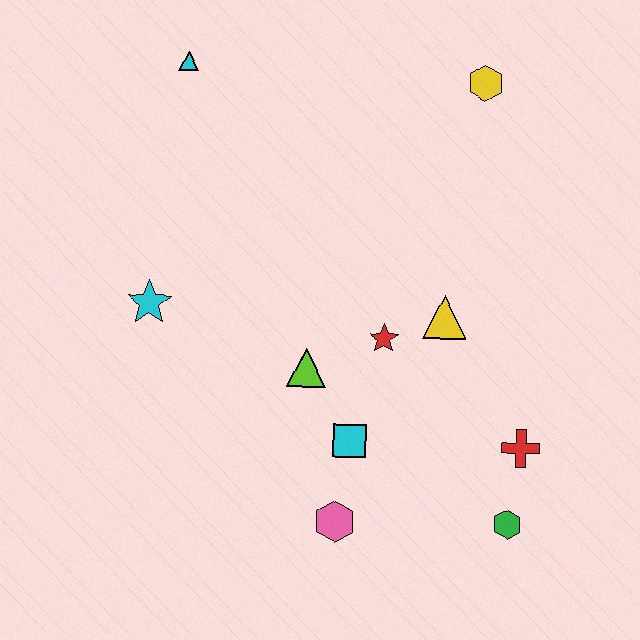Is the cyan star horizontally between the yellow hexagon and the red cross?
No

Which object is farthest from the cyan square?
The cyan triangle is farthest from the cyan square.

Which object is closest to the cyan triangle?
The cyan star is closest to the cyan triangle.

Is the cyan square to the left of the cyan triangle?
No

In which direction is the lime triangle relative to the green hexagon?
The lime triangle is to the left of the green hexagon.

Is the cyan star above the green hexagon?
Yes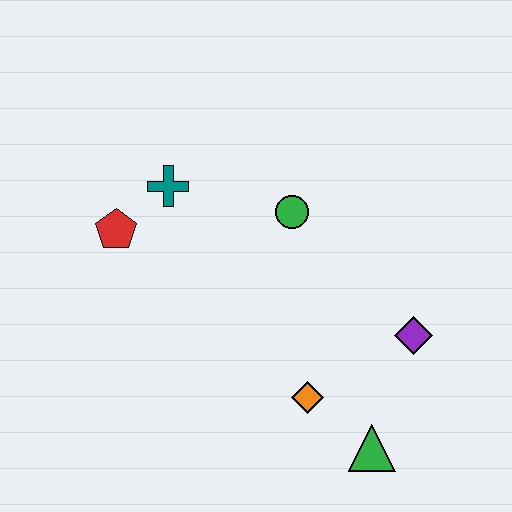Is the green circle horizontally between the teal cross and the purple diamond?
Yes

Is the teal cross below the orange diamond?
No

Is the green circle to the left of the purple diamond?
Yes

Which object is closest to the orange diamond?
The green triangle is closest to the orange diamond.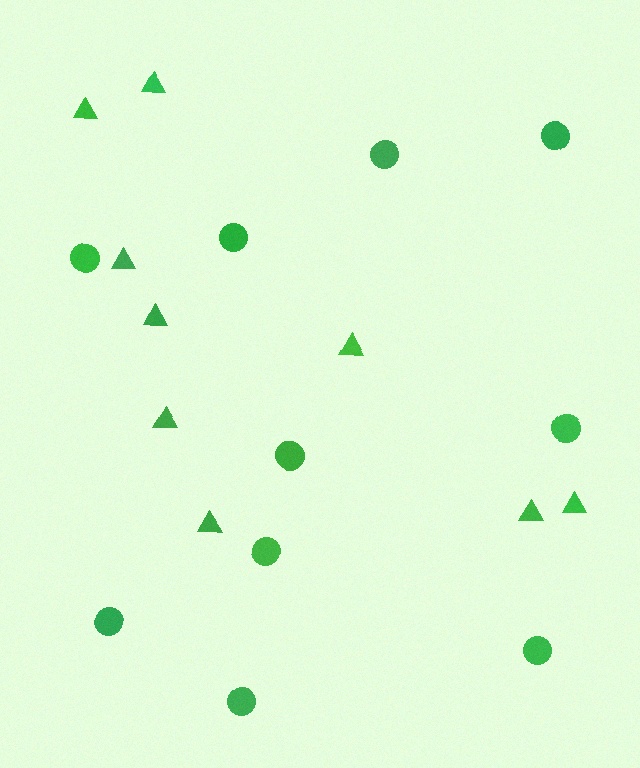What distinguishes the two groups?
There are 2 groups: one group of triangles (9) and one group of circles (10).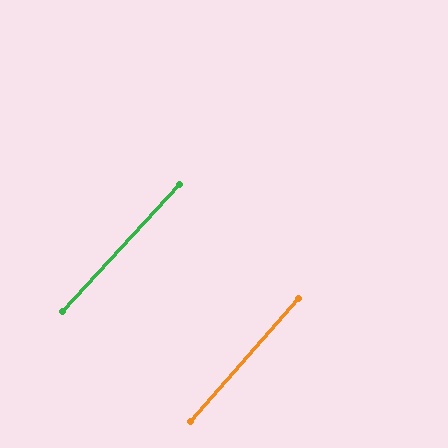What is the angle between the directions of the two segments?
Approximately 1 degree.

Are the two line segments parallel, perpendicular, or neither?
Parallel — their directions differ by only 1.3°.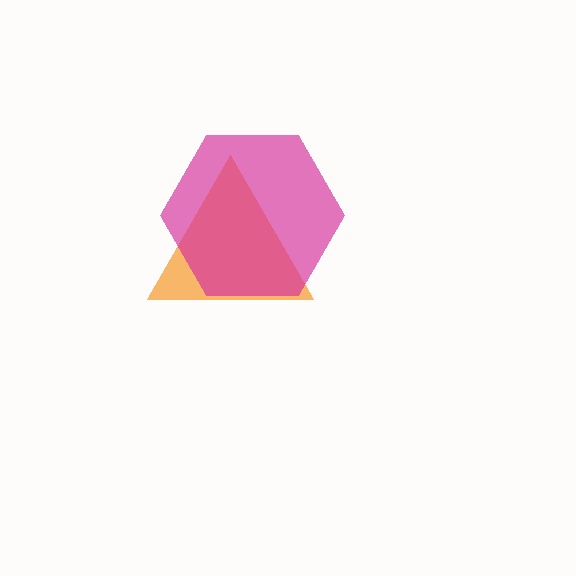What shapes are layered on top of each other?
The layered shapes are: an orange triangle, a magenta hexagon.